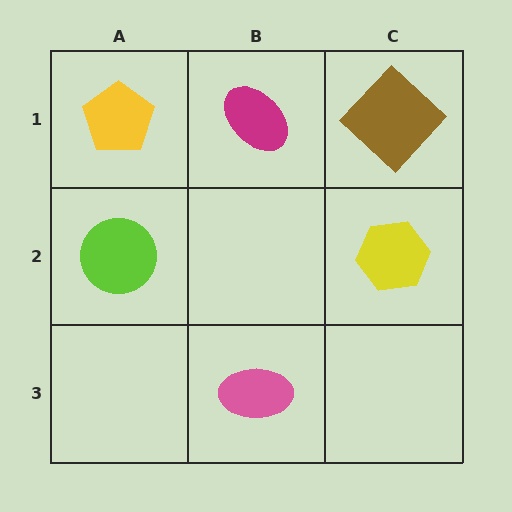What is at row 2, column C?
A yellow hexagon.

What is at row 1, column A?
A yellow pentagon.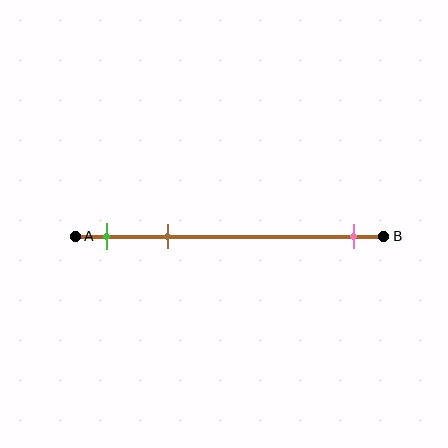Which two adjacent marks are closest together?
The green and brown marks are the closest adjacent pair.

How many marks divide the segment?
There are 3 marks dividing the segment.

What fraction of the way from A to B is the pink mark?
The pink mark is approximately 90% (0.9) of the way from A to B.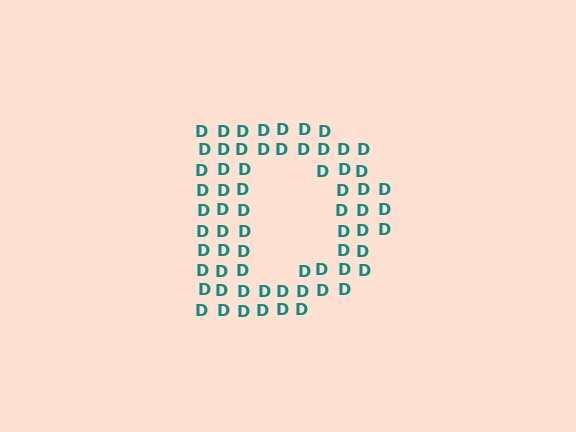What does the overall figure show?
The overall figure shows the letter D.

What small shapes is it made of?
It is made of small letter D's.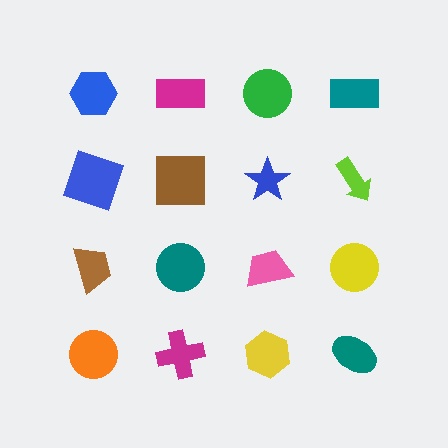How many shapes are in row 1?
4 shapes.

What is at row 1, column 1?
A blue hexagon.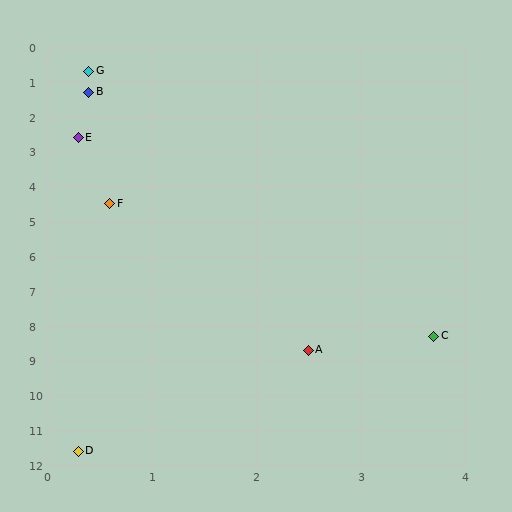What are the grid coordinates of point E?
Point E is at approximately (0.3, 2.6).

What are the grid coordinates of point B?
Point B is at approximately (0.4, 1.3).